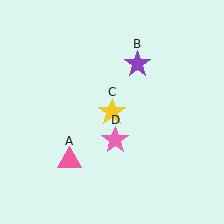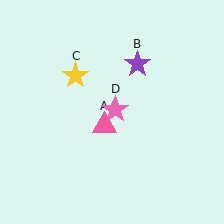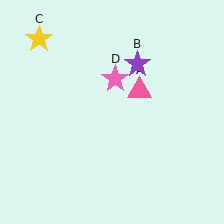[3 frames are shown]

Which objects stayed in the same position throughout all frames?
Purple star (object B) remained stationary.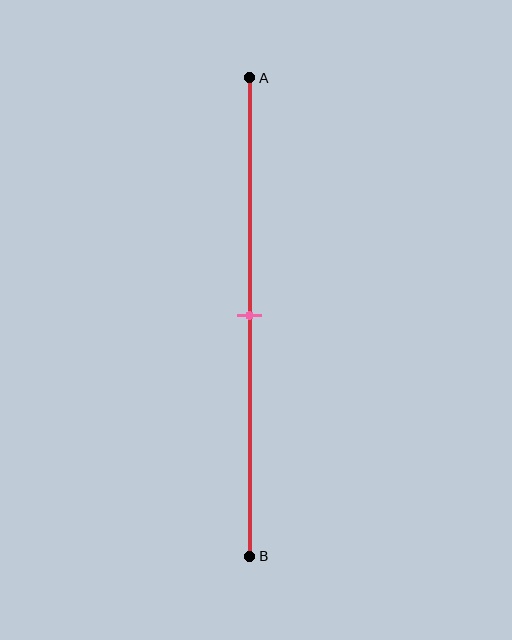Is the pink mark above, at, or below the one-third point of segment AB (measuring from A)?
The pink mark is below the one-third point of segment AB.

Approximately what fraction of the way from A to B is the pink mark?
The pink mark is approximately 50% of the way from A to B.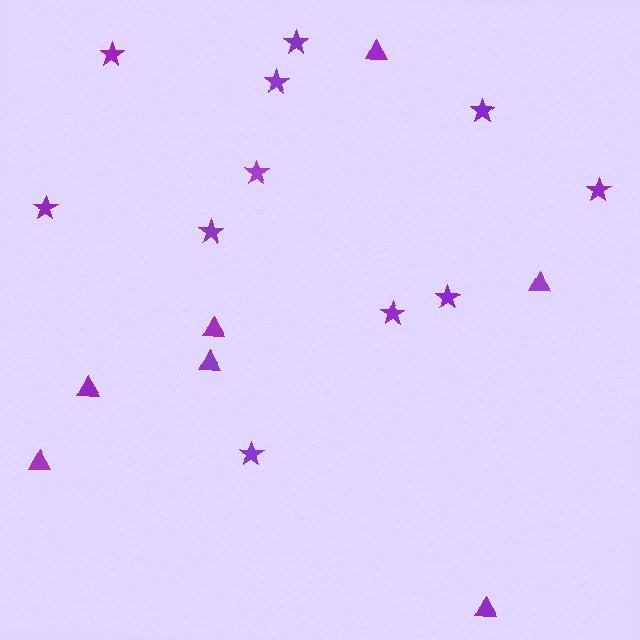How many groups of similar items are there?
There are 2 groups: one group of stars (11) and one group of triangles (7).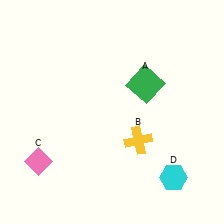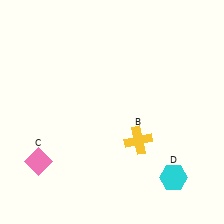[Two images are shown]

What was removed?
The green square (A) was removed in Image 2.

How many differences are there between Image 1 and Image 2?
There is 1 difference between the two images.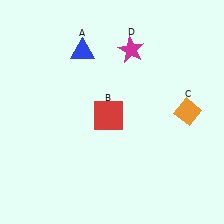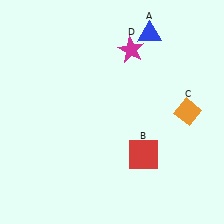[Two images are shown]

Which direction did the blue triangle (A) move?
The blue triangle (A) moved right.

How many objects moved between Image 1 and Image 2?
2 objects moved between the two images.